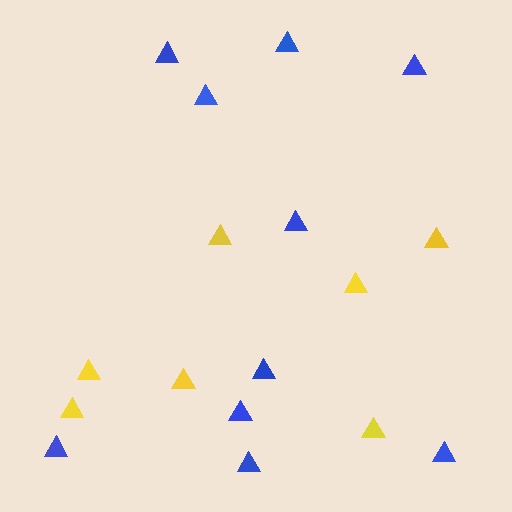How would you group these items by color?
There are 2 groups: one group of yellow triangles (7) and one group of blue triangles (10).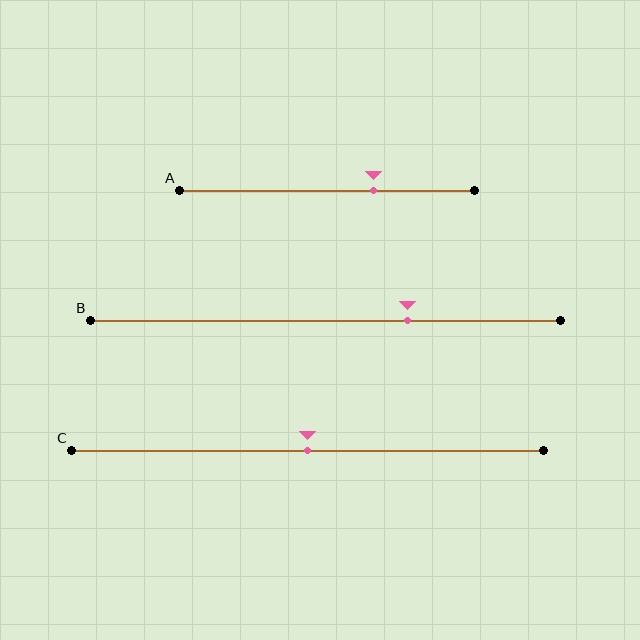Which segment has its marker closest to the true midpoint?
Segment C has its marker closest to the true midpoint.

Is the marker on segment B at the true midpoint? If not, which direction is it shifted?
No, the marker on segment B is shifted to the right by about 18% of the segment length.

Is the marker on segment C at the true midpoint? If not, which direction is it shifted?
Yes, the marker on segment C is at the true midpoint.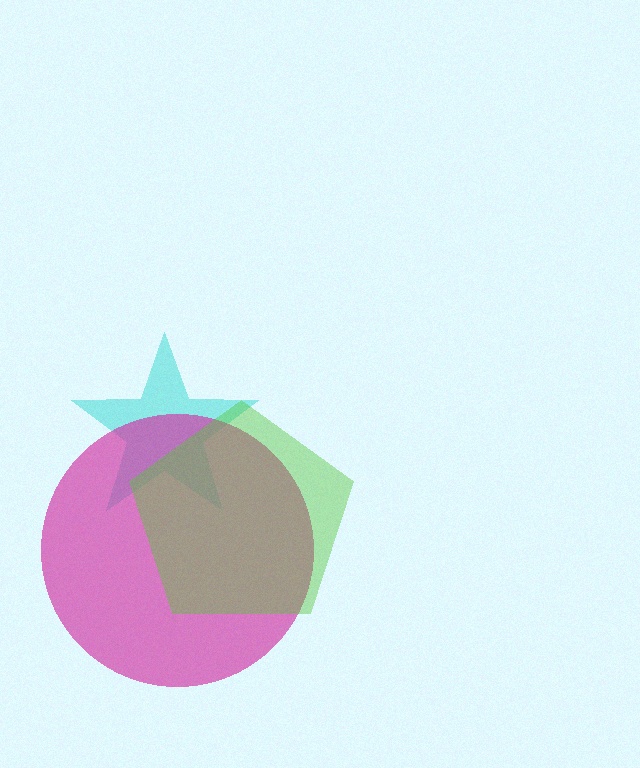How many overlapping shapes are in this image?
There are 3 overlapping shapes in the image.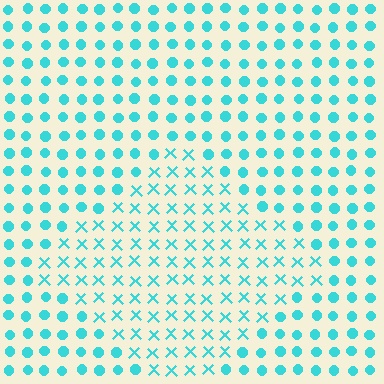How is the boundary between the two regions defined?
The boundary is defined by a change in element shape: X marks inside vs. circles outside. All elements share the same color and spacing.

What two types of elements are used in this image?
The image uses X marks inside the diamond region and circles outside it.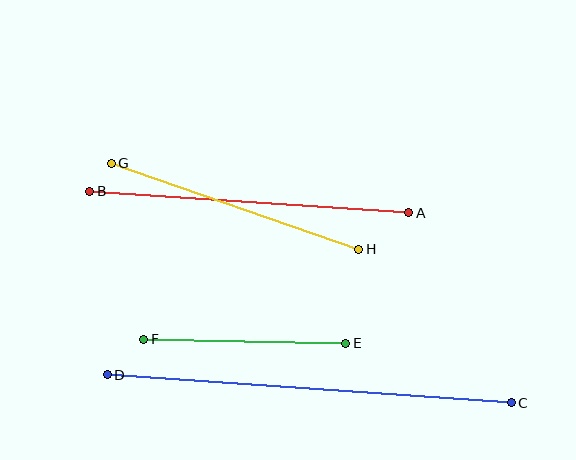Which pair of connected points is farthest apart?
Points C and D are farthest apart.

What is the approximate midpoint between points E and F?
The midpoint is at approximately (245, 341) pixels.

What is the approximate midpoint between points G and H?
The midpoint is at approximately (235, 206) pixels.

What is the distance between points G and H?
The distance is approximately 262 pixels.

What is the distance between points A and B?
The distance is approximately 320 pixels.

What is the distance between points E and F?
The distance is approximately 202 pixels.